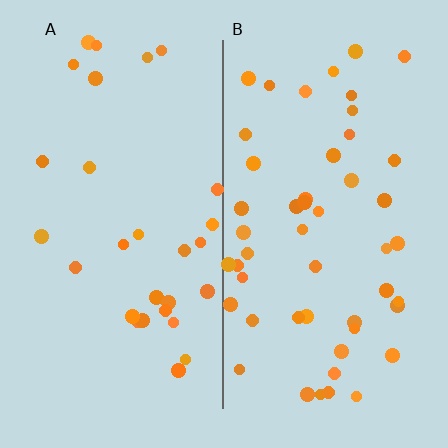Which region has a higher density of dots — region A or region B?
B (the right).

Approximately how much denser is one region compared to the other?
Approximately 1.7× — region B over region A.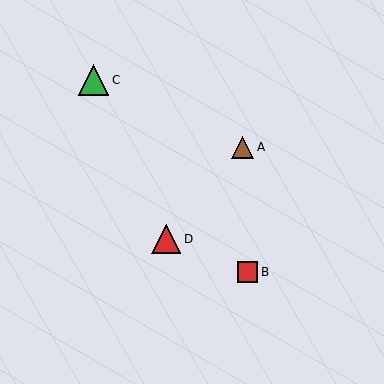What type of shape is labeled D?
Shape D is a red triangle.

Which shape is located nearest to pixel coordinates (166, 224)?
The red triangle (labeled D) at (166, 239) is nearest to that location.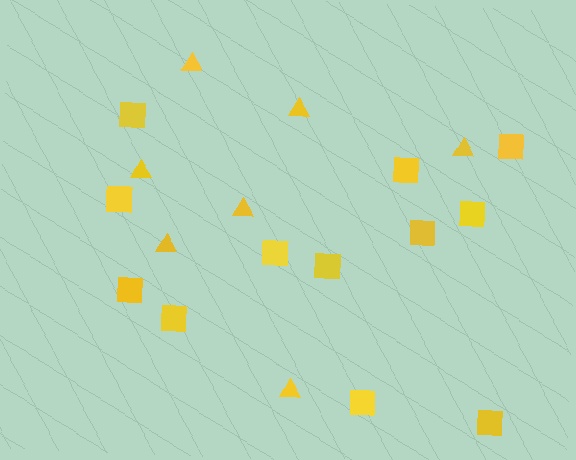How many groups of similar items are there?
There are 2 groups: one group of triangles (7) and one group of squares (12).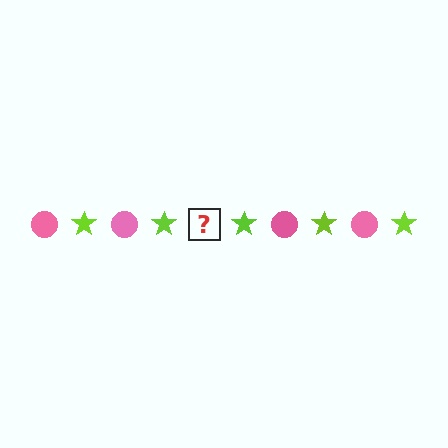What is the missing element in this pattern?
The missing element is a pink circle.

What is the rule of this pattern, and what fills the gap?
The rule is that the pattern alternates between pink circle and lime star. The gap should be filled with a pink circle.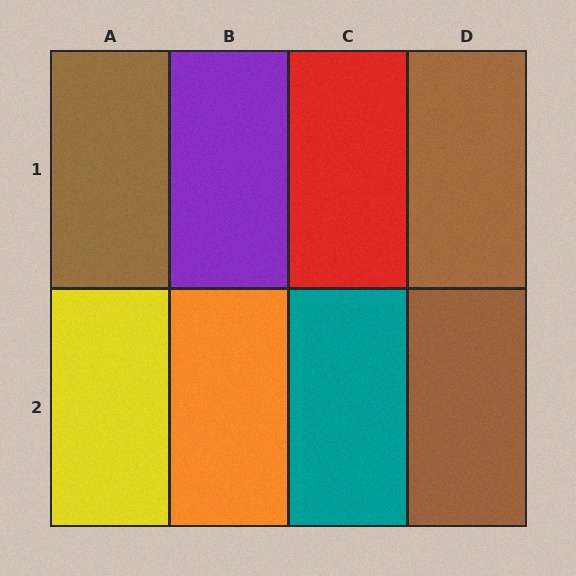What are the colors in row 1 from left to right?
Brown, purple, red, brown.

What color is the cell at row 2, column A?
Yellow.